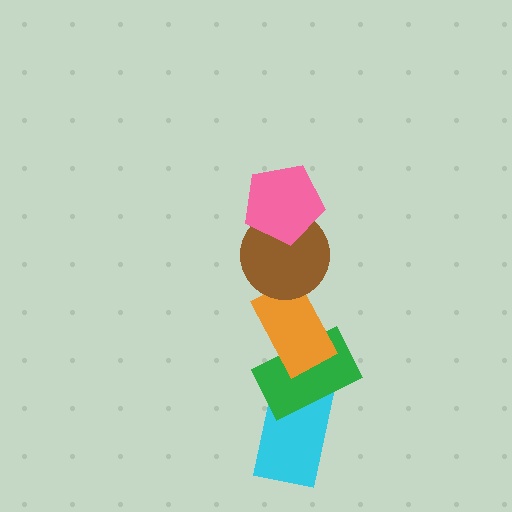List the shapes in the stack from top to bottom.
From top to bottom: the pink pentagon, the brown circle, the orange rectangle, the green rectangle, the cyan rectangle.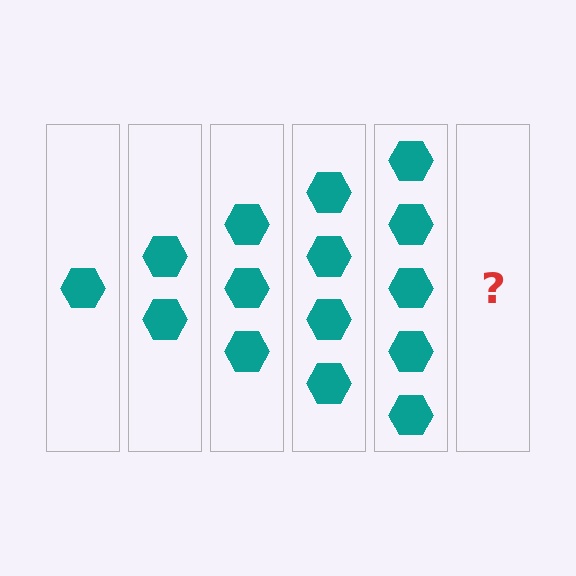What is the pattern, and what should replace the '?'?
The pattern is that each step adds one more hexagon. The '?' should be 6 hexagons.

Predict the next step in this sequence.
The next step is 6 hexagons.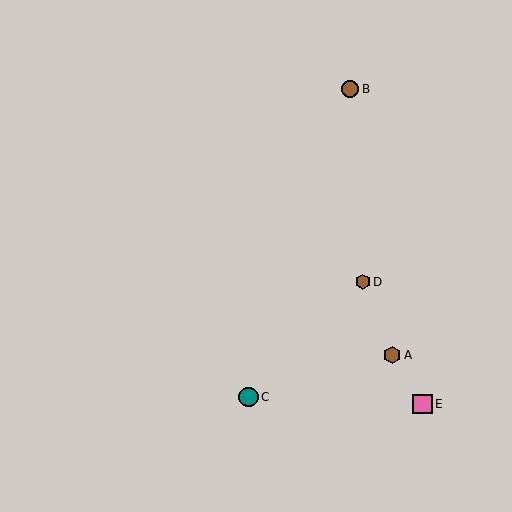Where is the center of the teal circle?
The center of the teal circle is at (248, 397).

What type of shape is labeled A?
Shape A is a brown hexagon.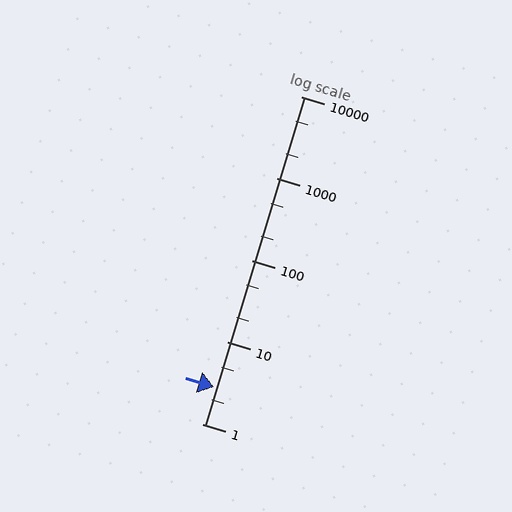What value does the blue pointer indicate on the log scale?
The pointer indicates approximately 2.8.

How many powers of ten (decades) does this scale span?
The scale spans 4 decades, from 1 to 10000.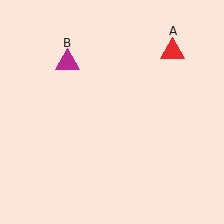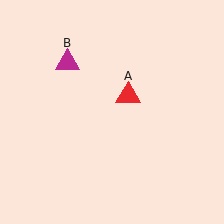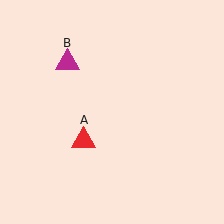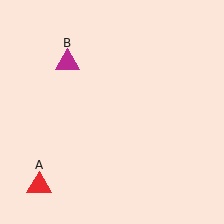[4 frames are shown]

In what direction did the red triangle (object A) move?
The red triangle (object A) moved down and to the left.